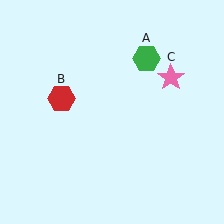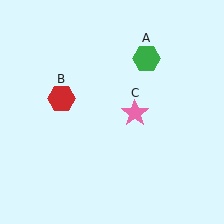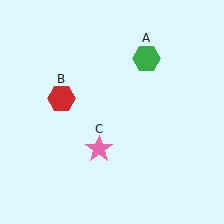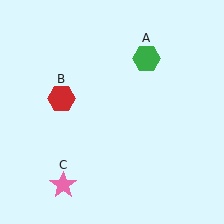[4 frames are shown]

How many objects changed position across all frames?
1 object changed position: pink star (object C).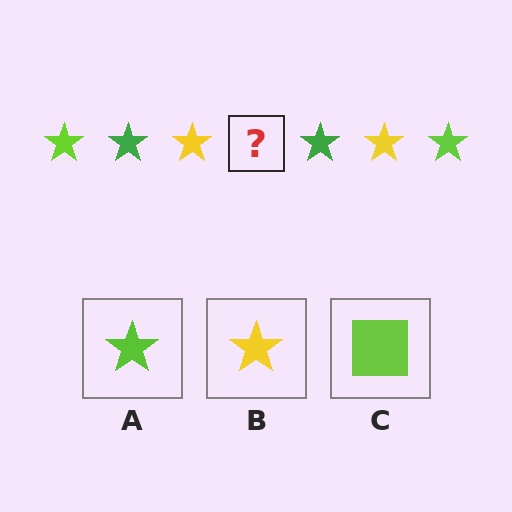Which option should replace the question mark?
Option A.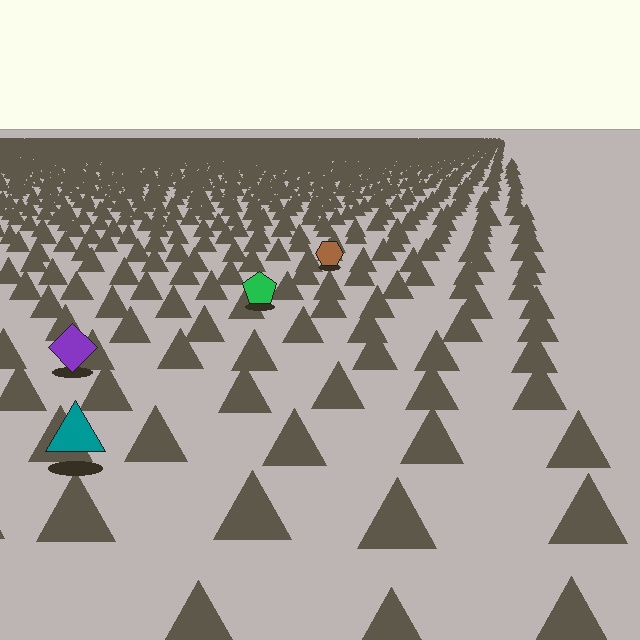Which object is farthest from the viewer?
The brown hexagon is farthest from the viewer. It appears smaller and the ground texture around it is denser.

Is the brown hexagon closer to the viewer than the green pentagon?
No. The green pentagon is closer — you can tell from the texture gradient: the ground texture is coarser near it.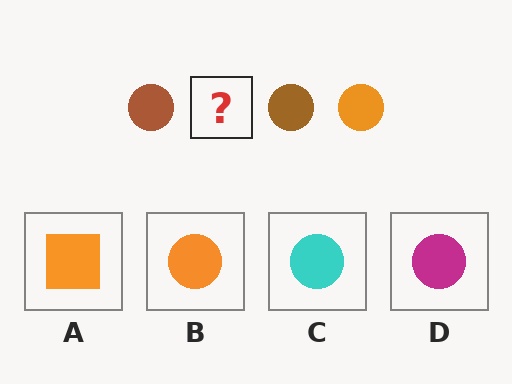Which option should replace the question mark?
Option B.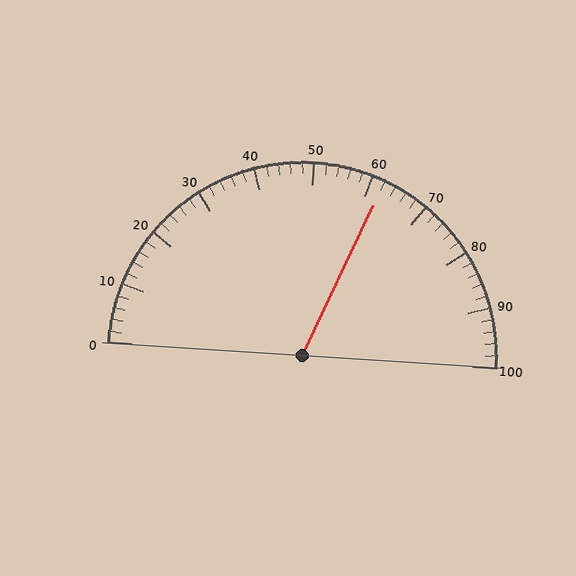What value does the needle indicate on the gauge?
The needle indicates approximately 62.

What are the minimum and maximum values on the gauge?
The gauge ranges from 0 to 100.